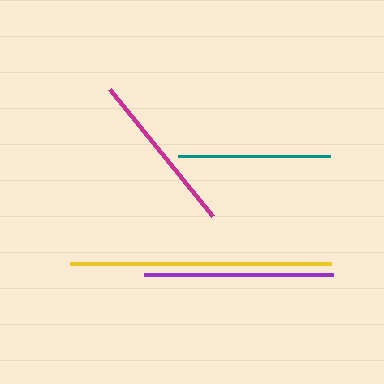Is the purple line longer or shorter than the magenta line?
The purple line is longer than the magenta line.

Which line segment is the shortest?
The teal line is the shortest at approximately 152 pixels.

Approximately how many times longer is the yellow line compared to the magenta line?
The yellow line is approximately 1.6 times the length of the magenta line.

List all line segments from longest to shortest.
From longest to shortest: yellow, purple, magenta, teal.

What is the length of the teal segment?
The teal segment is approximately 152 pixels long.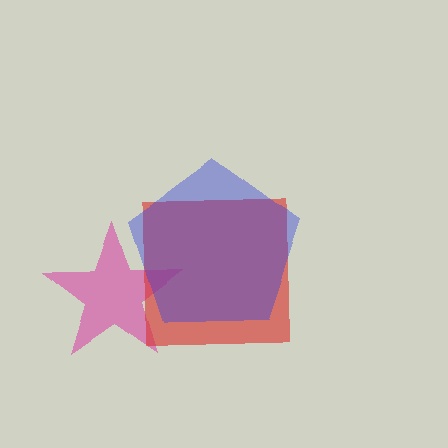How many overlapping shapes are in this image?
There are 3 overlapping shapes in the image.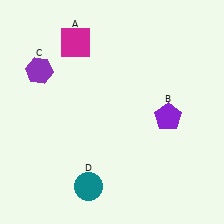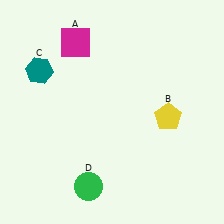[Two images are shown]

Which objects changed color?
B changed from purple to yellow. C changed from purple to teal. D changed from teal to green.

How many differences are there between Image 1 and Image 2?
There are 3 differences between the two images.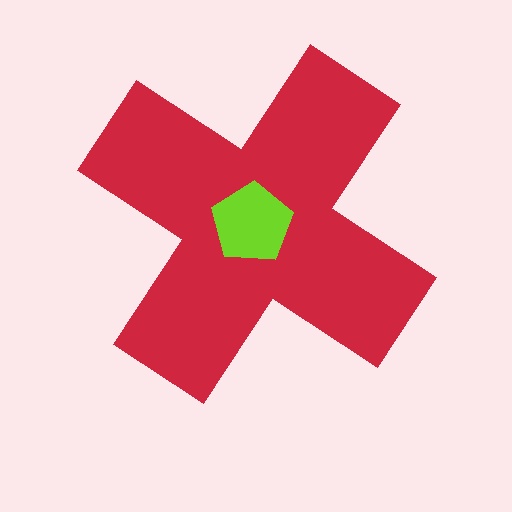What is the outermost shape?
The red cross.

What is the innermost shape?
The lime pentagon.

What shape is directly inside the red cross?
The lime pentagon.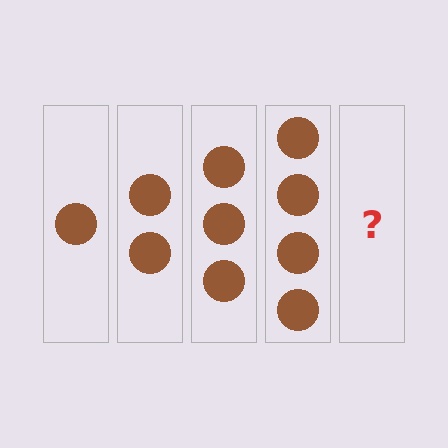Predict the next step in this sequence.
The next step is 5 circles.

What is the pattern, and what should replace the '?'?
The pattern is that each step adds one more circle. The '?' should be 5 circles.